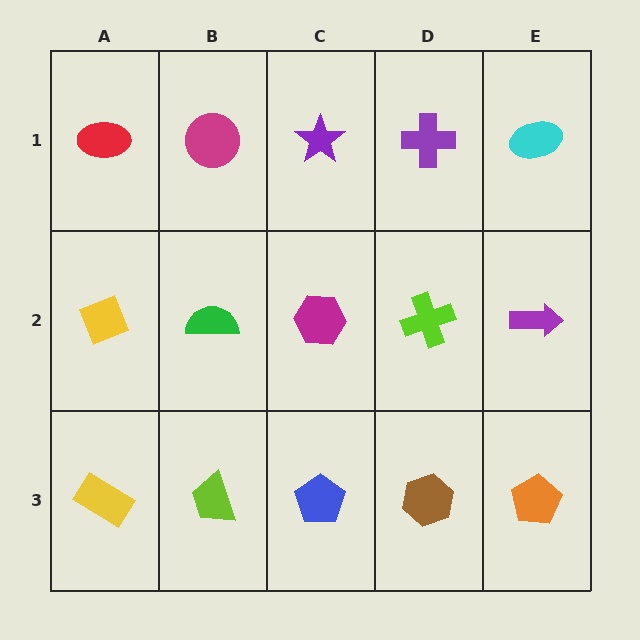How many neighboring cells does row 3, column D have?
3.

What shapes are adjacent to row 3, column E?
A purple arrow (row 2, column E), a brown hexagon (row 3, column D).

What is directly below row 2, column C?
A blue pentagon.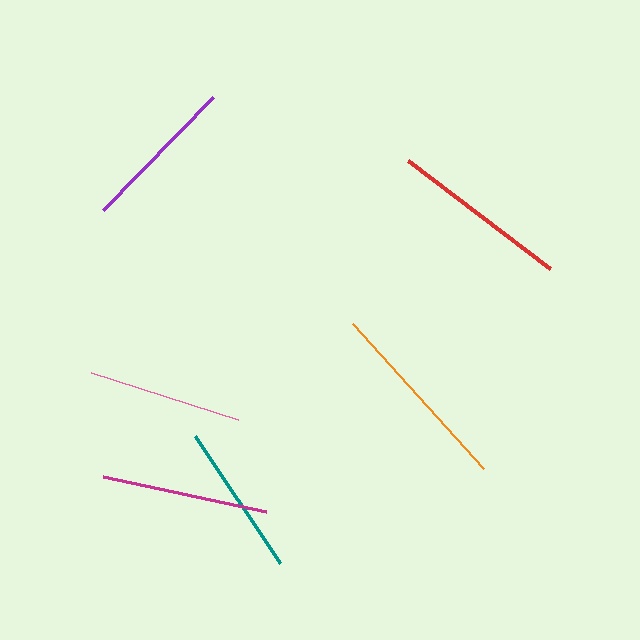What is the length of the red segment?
The red segment is approximately 179 pixels long.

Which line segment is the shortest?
The teal line is the shortest at approximately 153 pixels.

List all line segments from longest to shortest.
From longest to shortest: orange, red, magenta, purple, pink, teal.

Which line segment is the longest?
The orange line is the longest at approximately 195 pixels.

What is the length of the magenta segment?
The magenta segment is approximately 166 pixels long.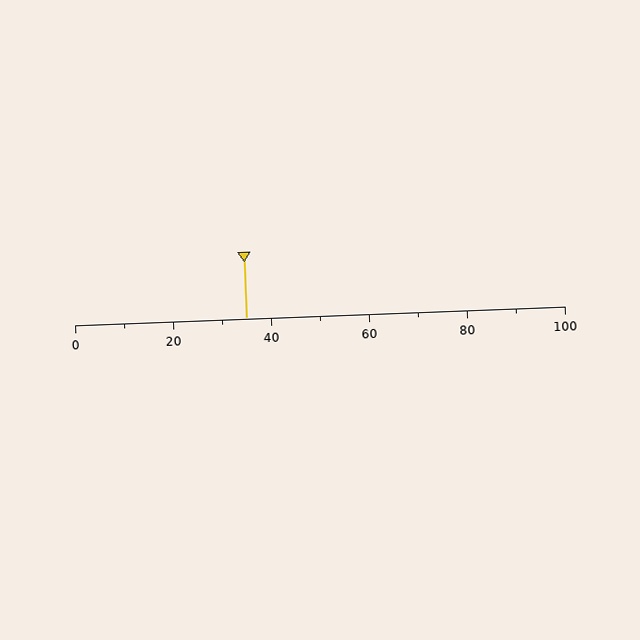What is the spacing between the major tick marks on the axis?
The major ticks are spaced 20 apart.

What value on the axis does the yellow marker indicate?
The marker indicates approximately 35.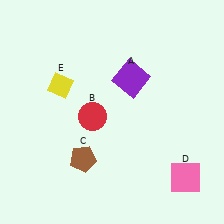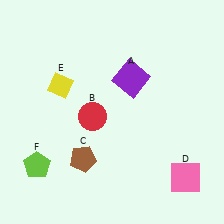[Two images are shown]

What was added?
A lime pentagon (F) was added in Image 2.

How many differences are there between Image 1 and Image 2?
There is 1 difference between the two images.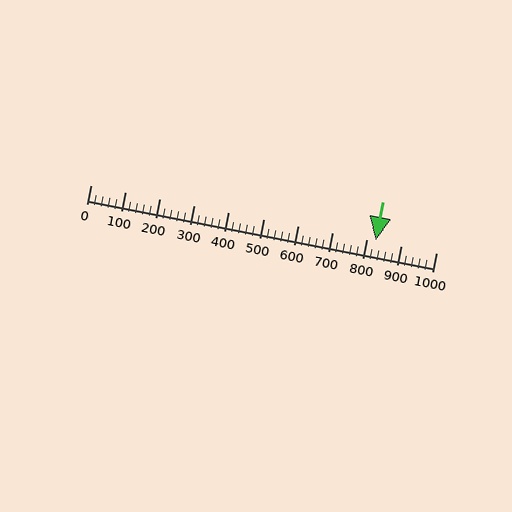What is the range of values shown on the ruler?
The ruler shows values from 0 to 1000.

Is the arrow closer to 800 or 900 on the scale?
The arrow is closer to 800.